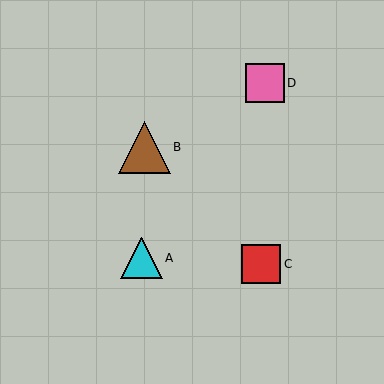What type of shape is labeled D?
Shape D is a pink square.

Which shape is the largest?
The brown triangle (labeled B) is the largest.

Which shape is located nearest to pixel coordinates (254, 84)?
The pink square (labeled D) at (265, 83) is nearest to that location.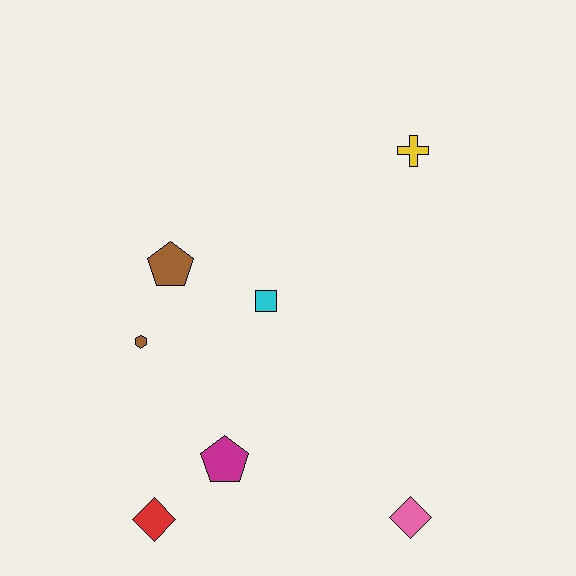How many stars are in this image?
There are no stars.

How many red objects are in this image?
There is 1 red object.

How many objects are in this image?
There are 7 objects.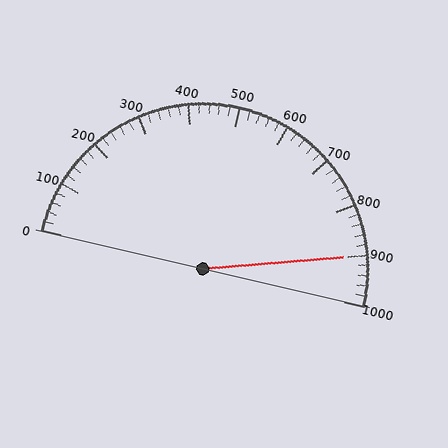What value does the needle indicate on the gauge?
The needle indicates approximately 900.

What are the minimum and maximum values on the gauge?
The gauge ranges from 0 to 1000.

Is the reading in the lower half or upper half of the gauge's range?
The reading is in the upper half of the range (0 to 1000).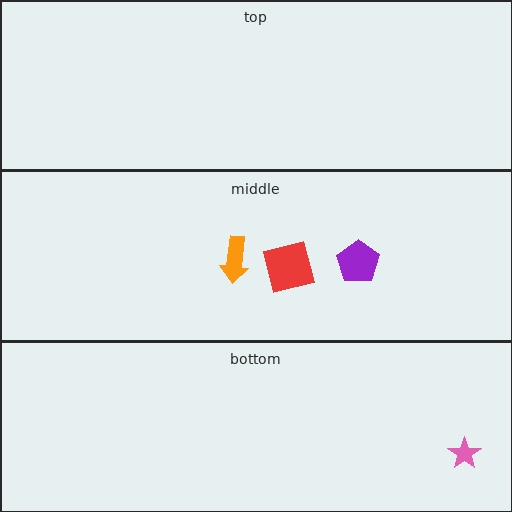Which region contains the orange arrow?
The middle region.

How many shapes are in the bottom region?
1.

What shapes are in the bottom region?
The pink star.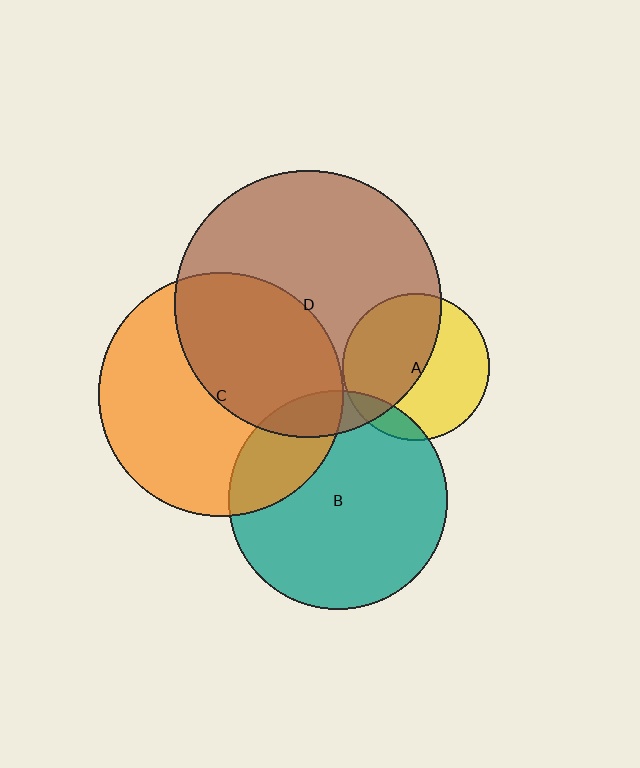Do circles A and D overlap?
Yes.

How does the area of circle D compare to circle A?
Approximately 3.3 times.